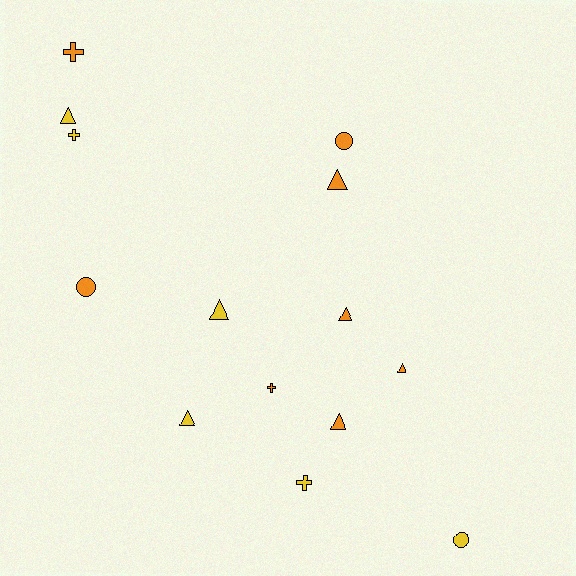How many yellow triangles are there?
There are 3 yellow triangles.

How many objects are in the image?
There are 14 objects.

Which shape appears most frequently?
Triangle, with 7 objects.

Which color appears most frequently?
Orange, with 8 objects.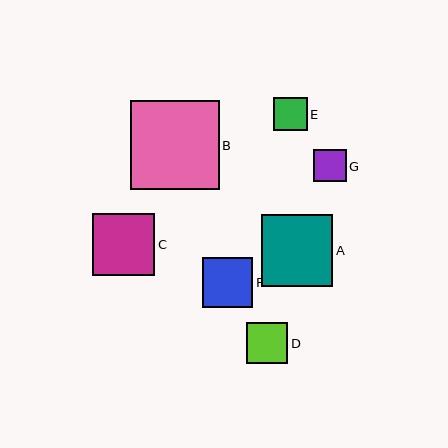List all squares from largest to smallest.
From largest to smallest: B, A, C, F, D, E, G.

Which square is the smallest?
Square G is the smallest with a size of approximately 33 pixels.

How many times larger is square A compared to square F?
Square A is approximately 1.4 times the size of square F.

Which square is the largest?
Square B is the largest with a size of approximately 89 pixels.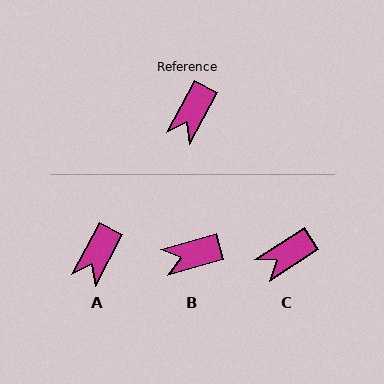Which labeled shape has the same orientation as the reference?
A.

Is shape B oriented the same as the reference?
No, it is off by about 47 degrees.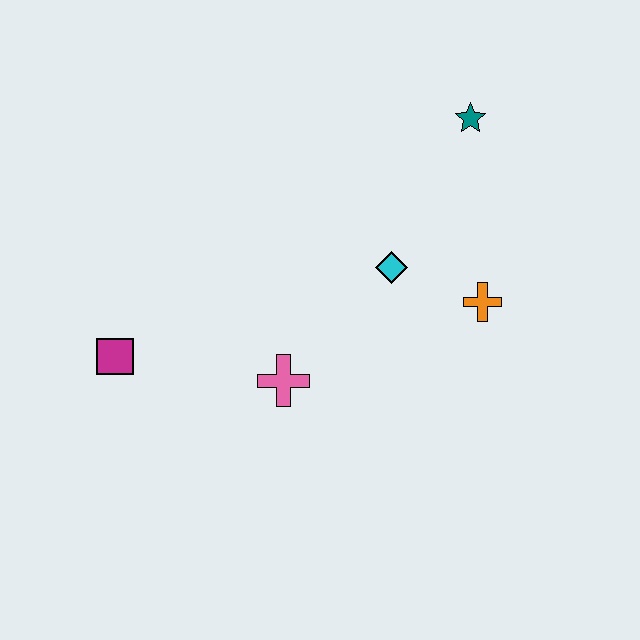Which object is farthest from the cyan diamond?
The magenta square is farthest from the cyan diamond.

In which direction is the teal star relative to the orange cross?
The teal star is above the orange cross.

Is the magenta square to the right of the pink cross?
No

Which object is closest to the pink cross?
The cyan diamond is closest to the pink cross.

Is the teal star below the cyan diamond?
No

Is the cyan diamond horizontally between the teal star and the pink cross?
Yes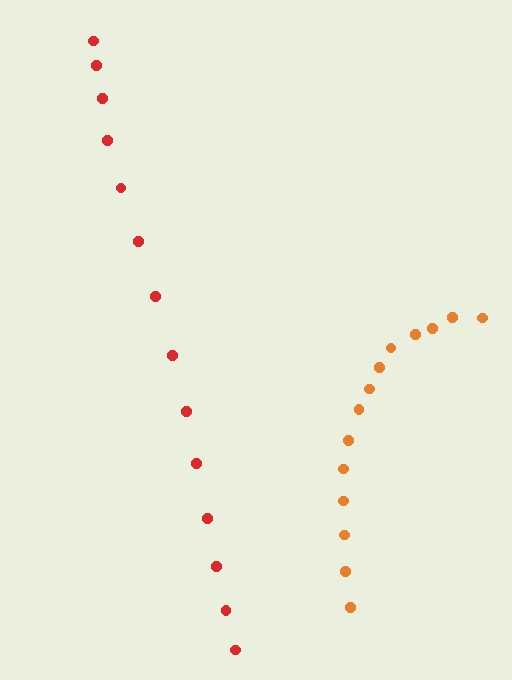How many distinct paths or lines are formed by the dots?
There are 2 distinct paths.